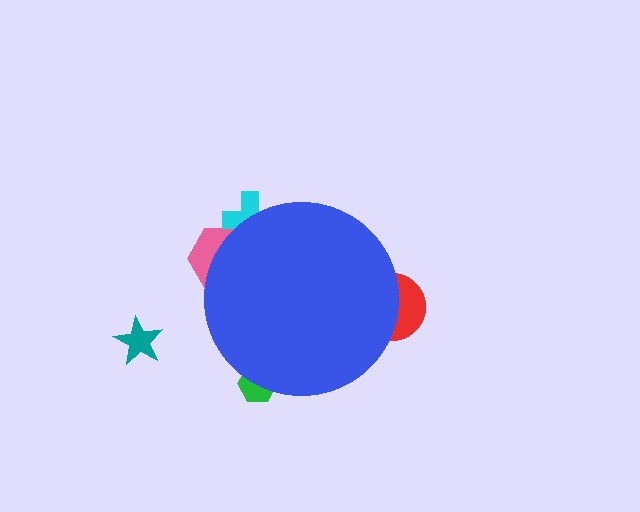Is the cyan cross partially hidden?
Yes, the cyan cross is partially hidden behind the blue circle.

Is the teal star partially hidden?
No, the teal star is fully visible.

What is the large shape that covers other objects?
A blue circle.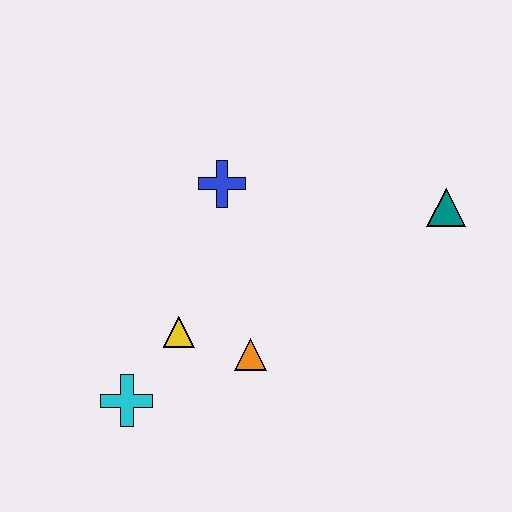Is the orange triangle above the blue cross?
No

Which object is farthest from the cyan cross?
The teal triangle is farthest from the cyan cross.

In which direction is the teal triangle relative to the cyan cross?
The teal triangle is to the right of the cyan cross.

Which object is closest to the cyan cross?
The yellow triangle is closest to the cyan cross.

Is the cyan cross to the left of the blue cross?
Yes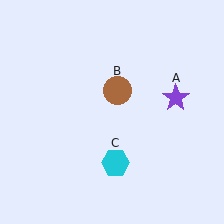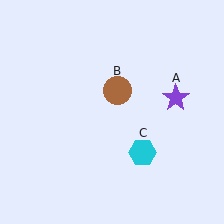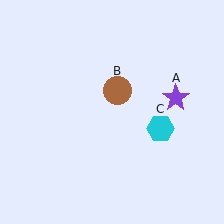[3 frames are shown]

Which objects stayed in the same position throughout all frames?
Purple star (object A) and brown circle (object B) remained stationary.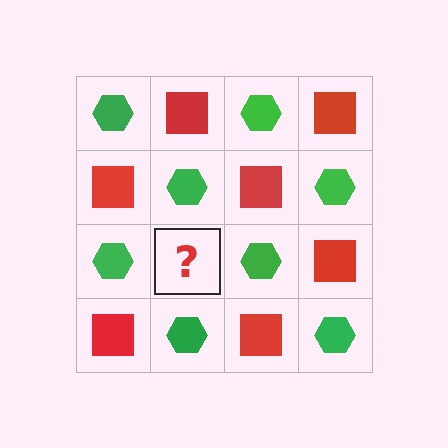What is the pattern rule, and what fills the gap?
The rule is that it alternates green hexagon and red square in a checkerboard pattern. The gap should be filled with a red square.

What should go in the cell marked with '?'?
The missing cell should contain a red square.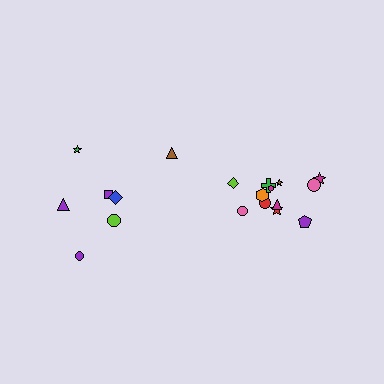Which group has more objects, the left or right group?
The right group.